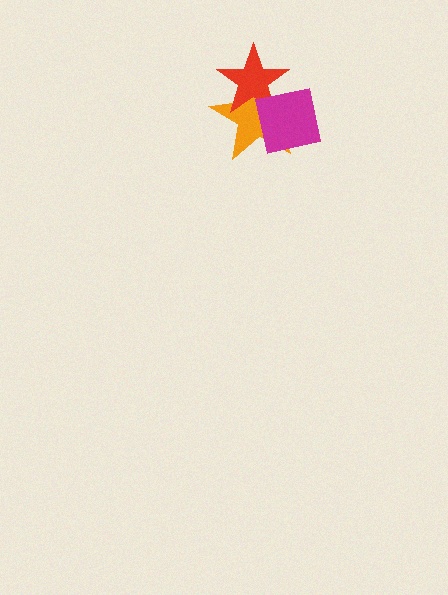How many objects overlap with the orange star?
2 objects overlap with the orange star.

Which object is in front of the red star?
The magenta square is in front of the red star.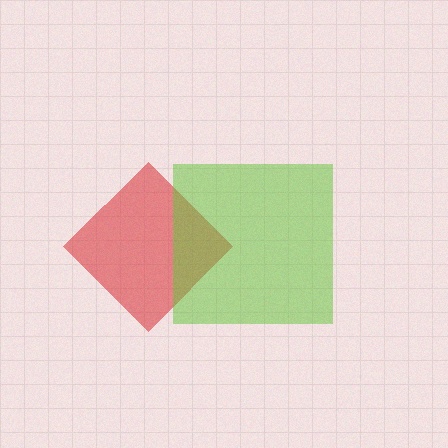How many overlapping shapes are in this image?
There are 2 overlapping shapes in the image.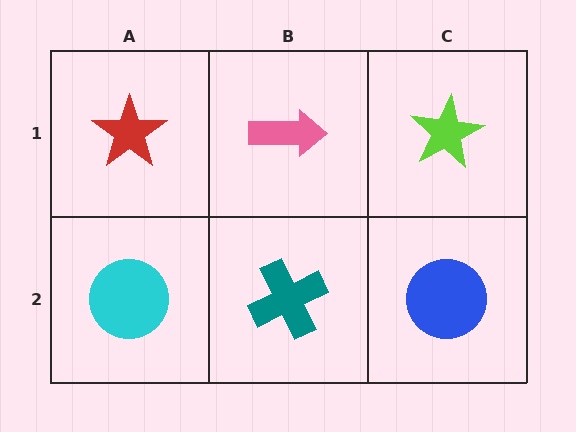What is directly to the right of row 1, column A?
A pink arrow.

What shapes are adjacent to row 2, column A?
A red star (row 1, column A), a teal cross (row 2, column B).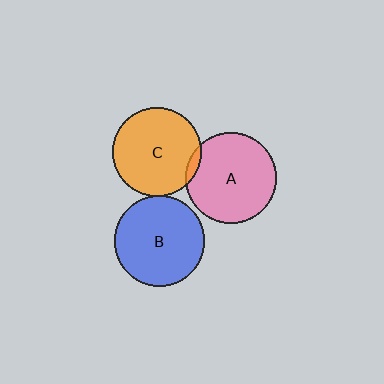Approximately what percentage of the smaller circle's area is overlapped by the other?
Approximately 5%.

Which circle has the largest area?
Circle B (blue).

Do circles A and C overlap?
Yes.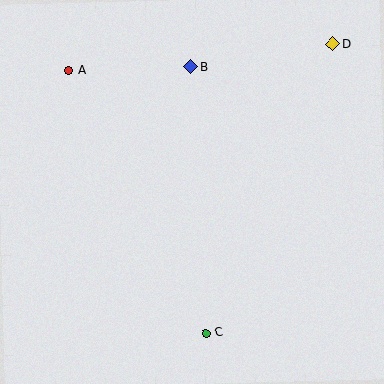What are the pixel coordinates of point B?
Point B is at (191, 67).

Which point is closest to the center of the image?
Point B at (191, 67) is closest to the center.